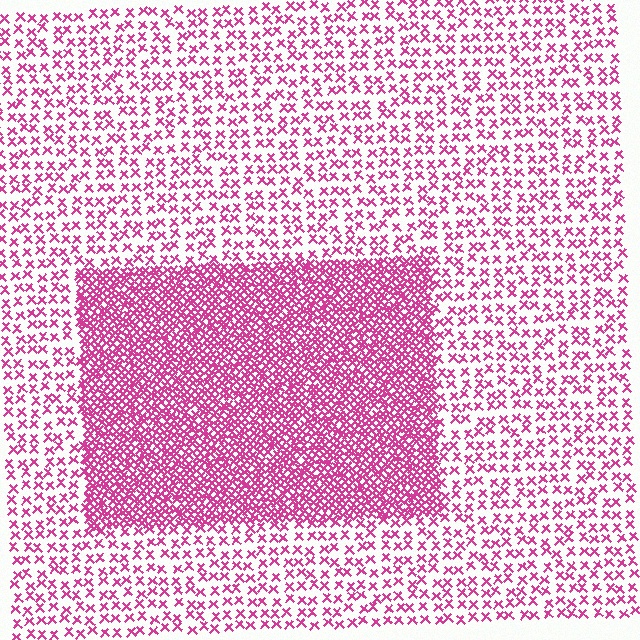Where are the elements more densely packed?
The elements are more densely packed inside the rectangle boundary.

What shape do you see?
I see a rectangle.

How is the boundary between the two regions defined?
The boundary is defined by a change in element density (approximately 2.9x ratio). All elements are the same color, size, and shape.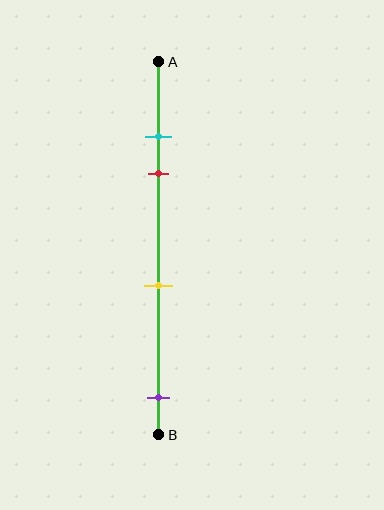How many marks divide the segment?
There are 4 marks dividing the segment.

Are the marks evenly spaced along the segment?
No, the marks are not evenly spaced.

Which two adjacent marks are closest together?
The cyan and red marks are the closest adjacent pair.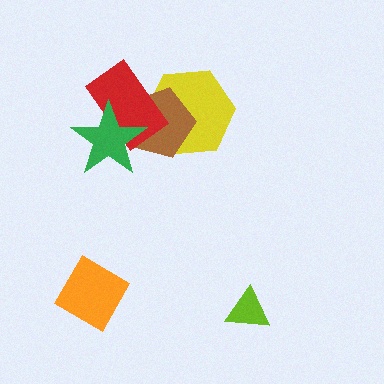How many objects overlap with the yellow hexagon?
2 objects overlap with the yellow hexagon.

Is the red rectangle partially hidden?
Yes, it is partially covered by another shape.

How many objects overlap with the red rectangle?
3 objects overlap with the red rectangle.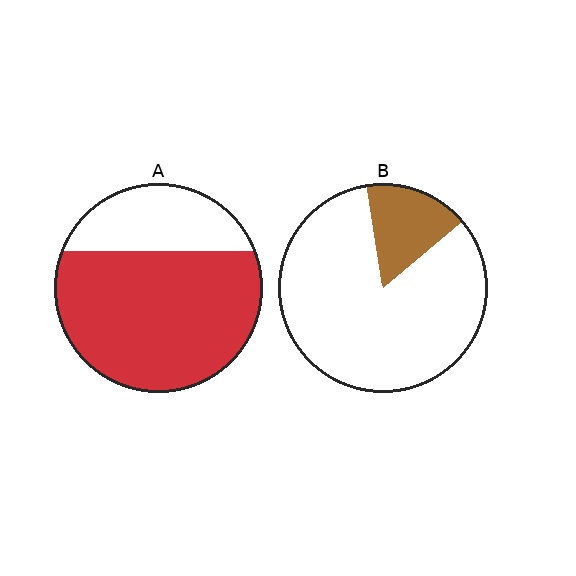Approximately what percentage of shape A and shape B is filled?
A is approximately 70% and B is approximately 15%.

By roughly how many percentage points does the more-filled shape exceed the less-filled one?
By roughly 55 percentage points (A over B).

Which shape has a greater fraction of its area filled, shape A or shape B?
Shape A.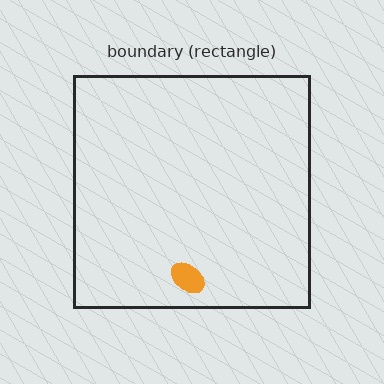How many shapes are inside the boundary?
1 inside, 0 outside.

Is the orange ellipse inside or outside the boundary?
Inside.